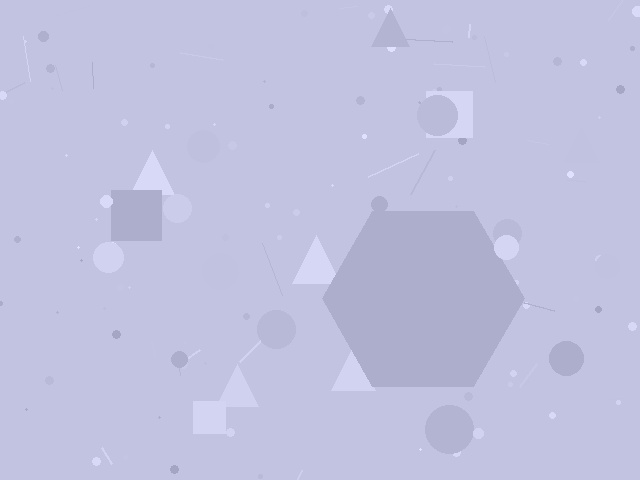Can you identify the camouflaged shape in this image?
The camouflaged shape is a hexagon.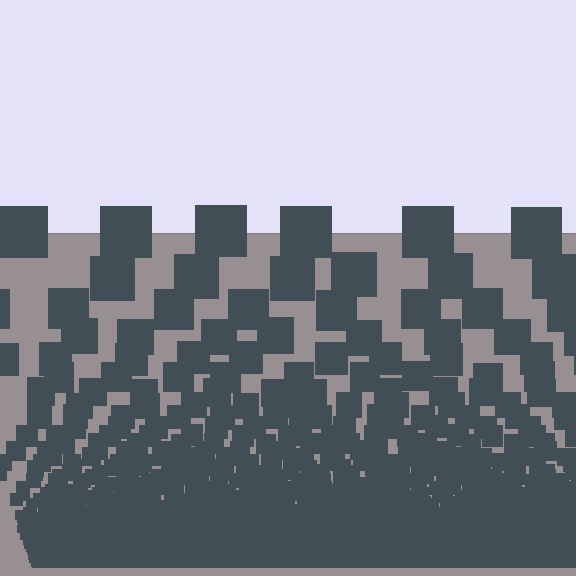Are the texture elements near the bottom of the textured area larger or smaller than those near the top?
Smaller. The gradient is inverted — elements near the bottom are smaller and denser.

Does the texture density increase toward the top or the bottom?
Density increases toward the bottom.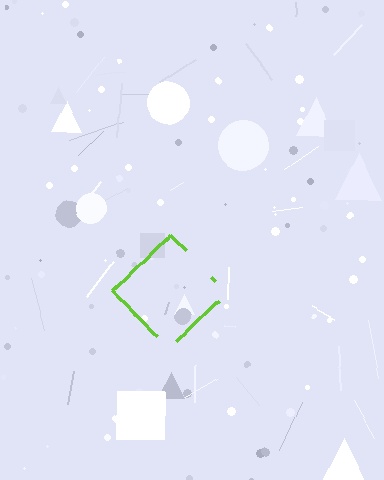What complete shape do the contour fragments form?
The contour fragments form a diamond.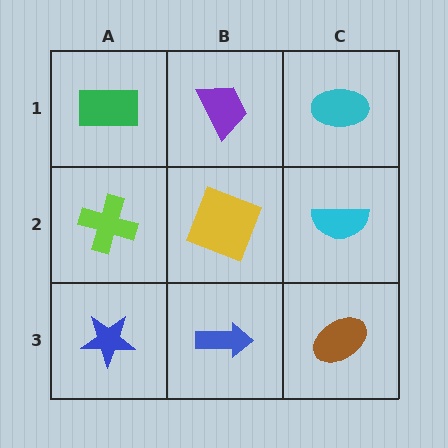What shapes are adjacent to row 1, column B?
A yellow square (row 2, column B), a green rectangle (row 1, column A), a cyan ellipse (row 1, column C).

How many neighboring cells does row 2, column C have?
3.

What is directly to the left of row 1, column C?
A purple trapezoid.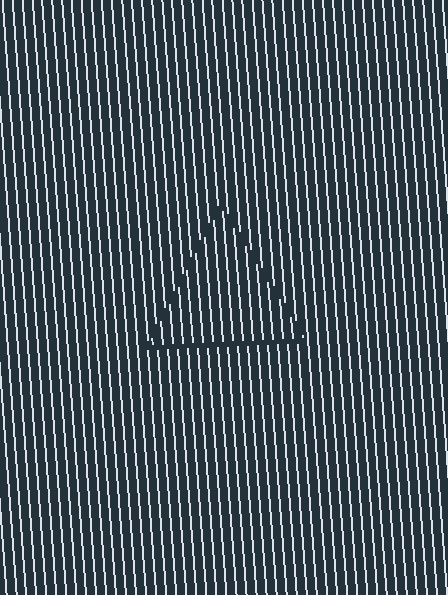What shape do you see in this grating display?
An illusory triangle. The interior of the shape contains the same grating, shifted by half a period — the contour is defined by the phase discontinuity where line-ends from the inner and outer gratings abut.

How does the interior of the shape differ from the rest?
The interior of the shape contains the same grating, shifted by half a period — the contour is defined by the phase discontinuity where line-ends from the inner and outer gratings abut.